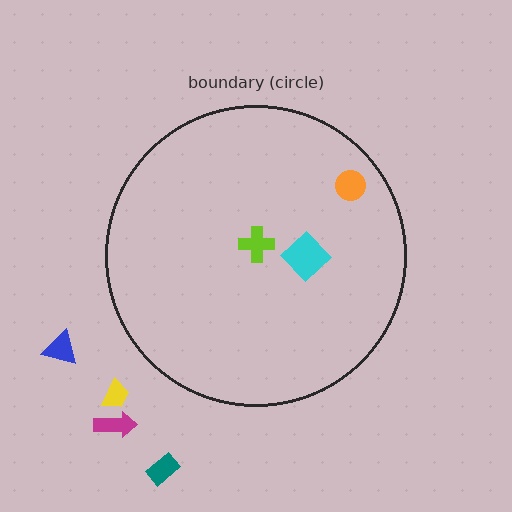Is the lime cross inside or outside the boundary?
Inside.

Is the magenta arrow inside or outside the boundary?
Outside.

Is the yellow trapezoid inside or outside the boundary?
Outside.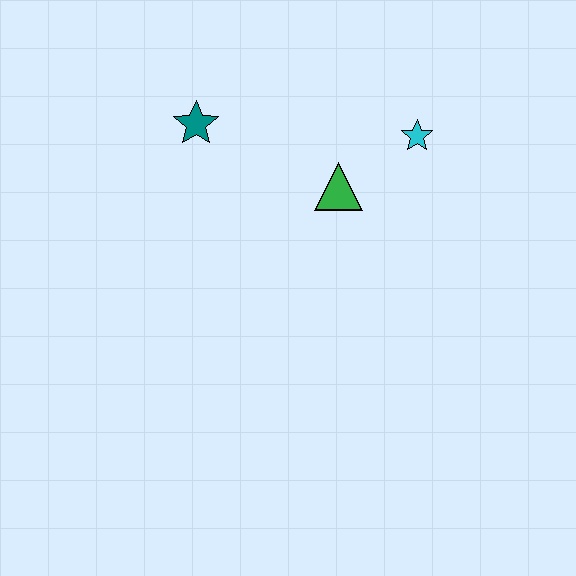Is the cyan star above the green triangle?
Yes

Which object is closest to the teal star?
The green triangle is closest to the teal star.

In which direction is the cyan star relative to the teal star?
The cyan star is to the right of the teal star.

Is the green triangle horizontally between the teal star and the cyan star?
Yes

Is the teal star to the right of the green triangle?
No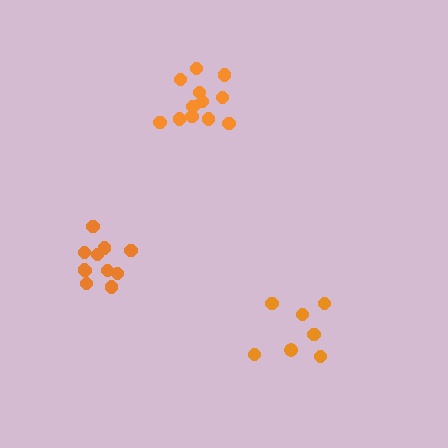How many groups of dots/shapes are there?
There are 3 groups.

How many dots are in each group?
Group 1: 12 dots, Group 2: 11 dots, Group 3: 7 dots (30 total).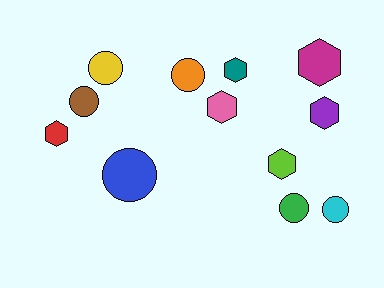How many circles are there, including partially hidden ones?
There are 6 circles.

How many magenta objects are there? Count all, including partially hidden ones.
There is 1 magenta object.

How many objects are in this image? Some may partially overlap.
There are 12 objects.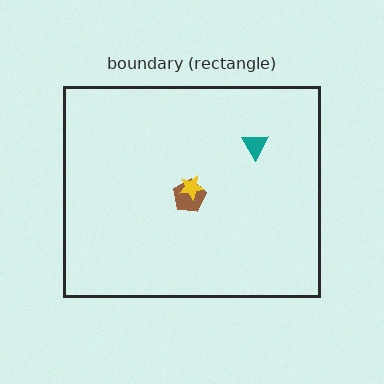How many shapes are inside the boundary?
3 inside, 0 outside.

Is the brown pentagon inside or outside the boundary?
Inside.